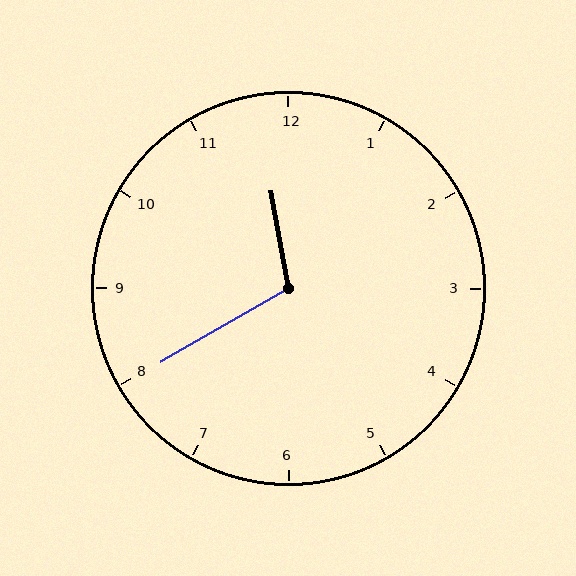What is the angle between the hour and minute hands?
Approximately 110 degrees.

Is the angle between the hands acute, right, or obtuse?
It is obtuse.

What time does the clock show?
11:40.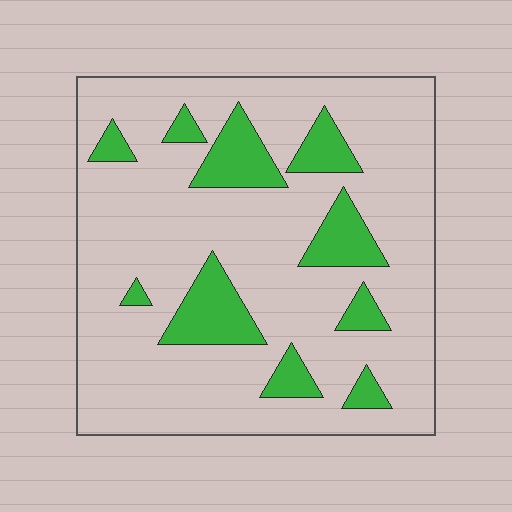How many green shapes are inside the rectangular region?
10.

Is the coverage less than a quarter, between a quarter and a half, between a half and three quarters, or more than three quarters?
Less than a quarter.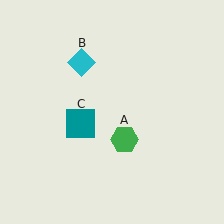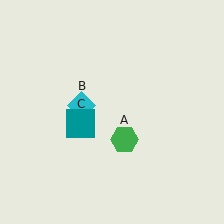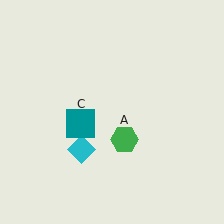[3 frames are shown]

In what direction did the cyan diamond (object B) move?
The cyan diamond (object B) moved down.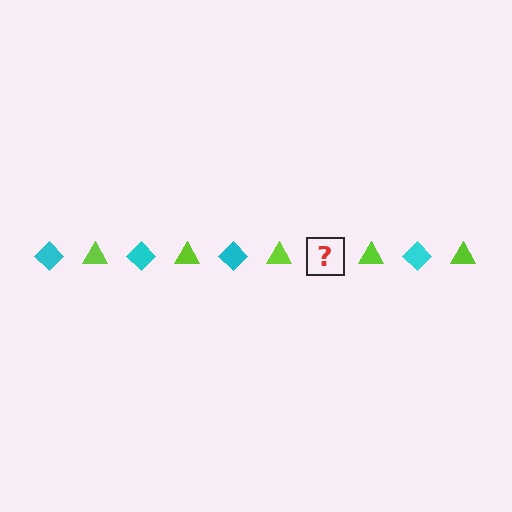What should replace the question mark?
The question mark should be replaced with a cyan diamond.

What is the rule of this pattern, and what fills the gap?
The rule is that the pattern alternates between cyan diamond and lime triangle. The gap should be filled with a cyan diamond.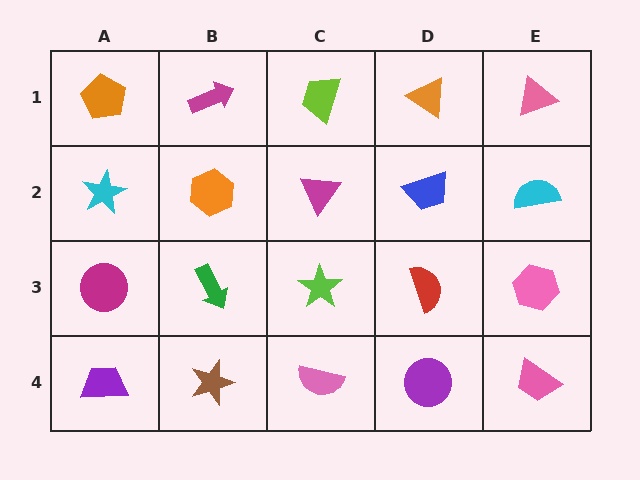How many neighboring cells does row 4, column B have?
3.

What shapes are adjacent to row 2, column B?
A magenta arrow (row 1, column B), a green arrow (row 3, column B), a cyan star (row 2, column A), a magenta triangle (row 2, column C).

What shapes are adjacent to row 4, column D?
A red semicircle (row 3, column D), a pink semicircle (row 4, column C), a pink trapezoid (row 4, column E).